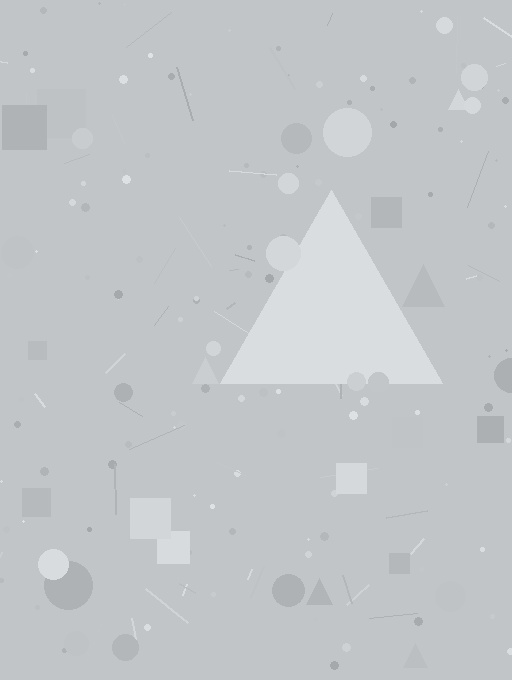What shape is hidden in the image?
A triangle is hidden in the image.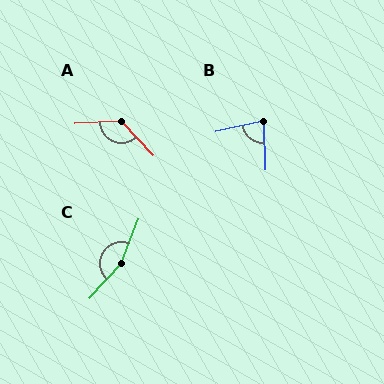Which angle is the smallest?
B, at approximately 80 degrees.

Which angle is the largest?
C, at approximately 159 degrees.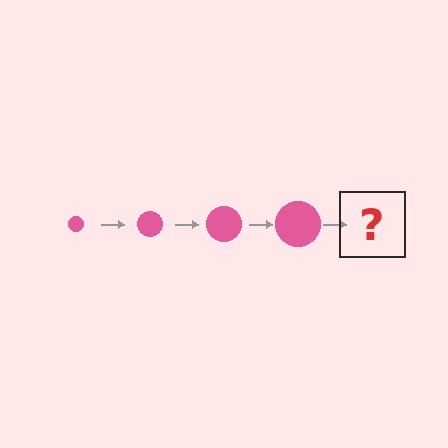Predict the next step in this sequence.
The next step is a pink circle, larger than the previous one.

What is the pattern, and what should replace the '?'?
The pattern is that the circle gets progressively larger each step. The '?' should be a pink circle, larger than the previous one.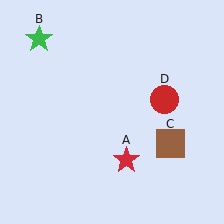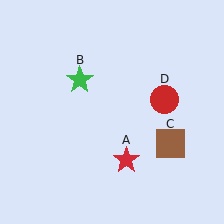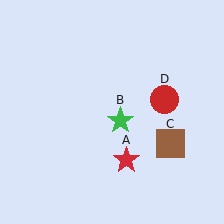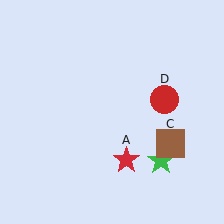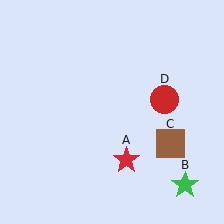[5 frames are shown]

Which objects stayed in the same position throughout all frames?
Red star (object A) and brown square (object C) and red circle (object D) remained stationary.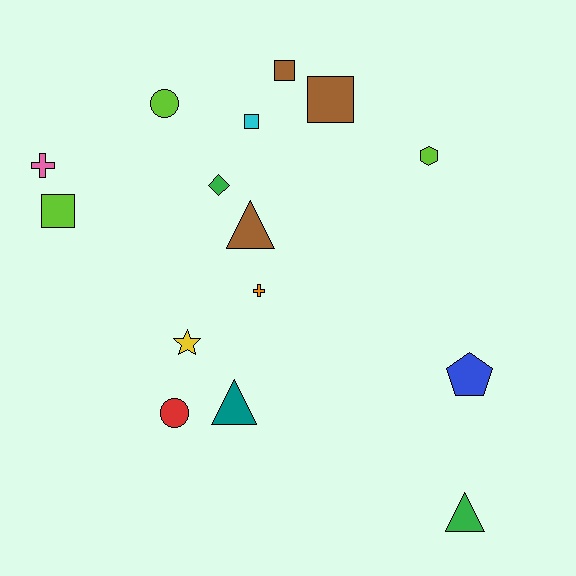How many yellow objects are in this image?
There is 1 yellow object.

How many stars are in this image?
There is 1 star.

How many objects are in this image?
There are 15 objects.